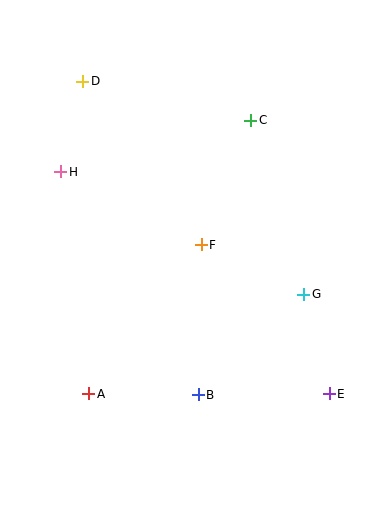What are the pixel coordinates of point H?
Point H is at (61, 172).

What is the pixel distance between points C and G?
The distance between C and G is 182 pixels.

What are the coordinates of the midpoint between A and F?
The midpoint between A and F is at (145, 319).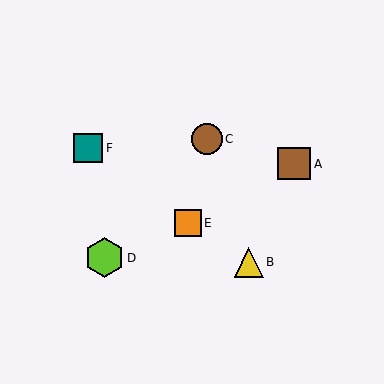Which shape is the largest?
The lime hexagon (labeled D) is the largest.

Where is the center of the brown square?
The center of the brown square is at (294, 164).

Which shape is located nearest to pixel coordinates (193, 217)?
The orange square (labeled E) at (188, 223) is nearest to that location.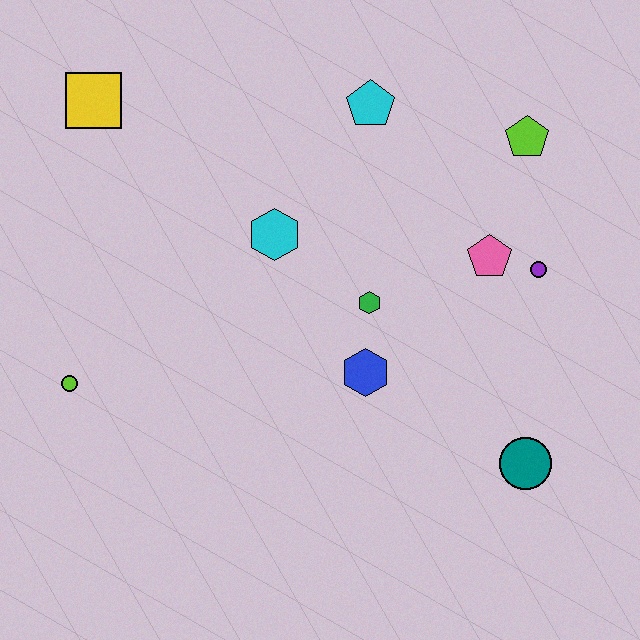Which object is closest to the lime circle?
The cyan hexagon is closest to the lime circle.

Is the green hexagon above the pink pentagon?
No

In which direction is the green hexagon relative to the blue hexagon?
The green hexagon is above the blue hexagon.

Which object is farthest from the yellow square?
The teal circle is farthest from the yellow square.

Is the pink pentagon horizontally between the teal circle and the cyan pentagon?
Yes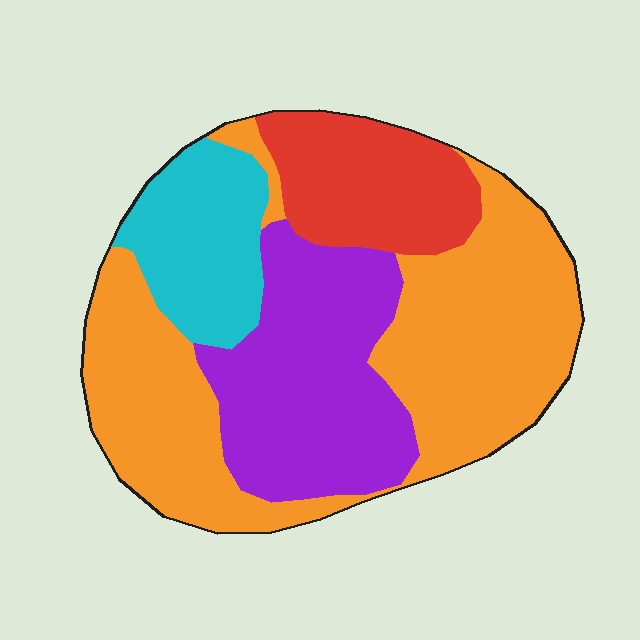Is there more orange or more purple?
Orange.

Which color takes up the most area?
Orange, at roughly 45%.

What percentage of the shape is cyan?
Cyan takes up less than a sixth of the shape.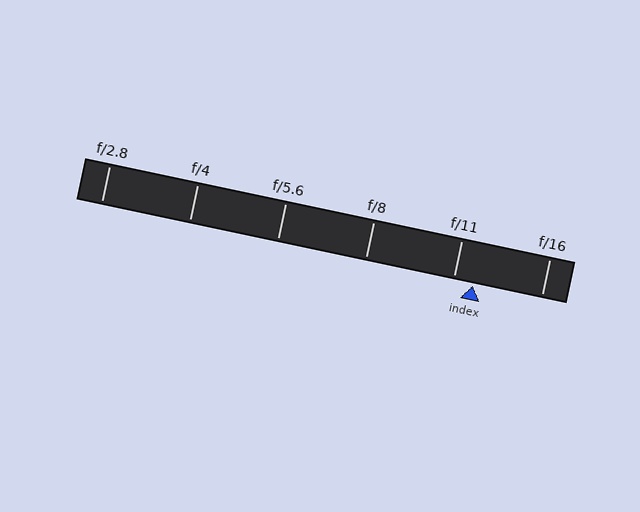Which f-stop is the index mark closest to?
The index mark is closest to f/11.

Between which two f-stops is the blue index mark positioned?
The index mark is between f/11 and f/16.